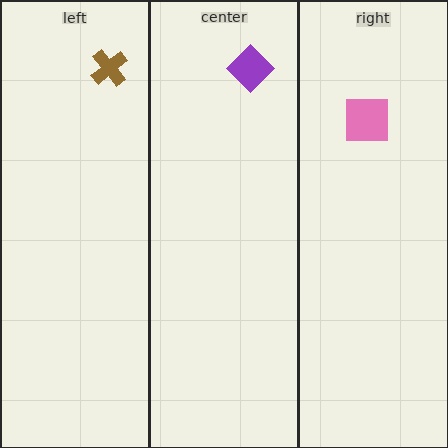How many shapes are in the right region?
1.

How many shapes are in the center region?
1.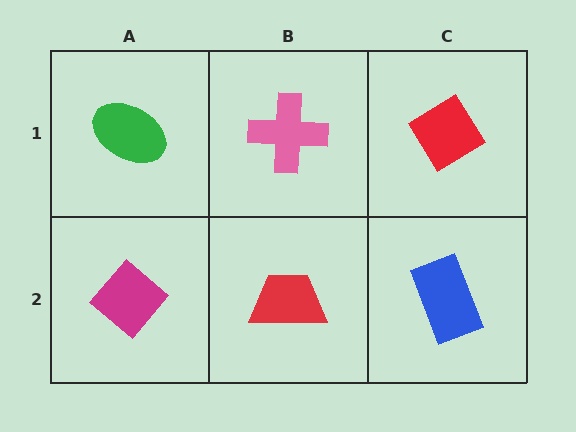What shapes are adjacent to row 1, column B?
A red trapezoid (row 2, column B), a green ellipse (row 1, column A), a red diamond (row 1, column C).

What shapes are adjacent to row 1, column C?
A blue rectangle (row 2, column C), a pink cross (row 1, column B).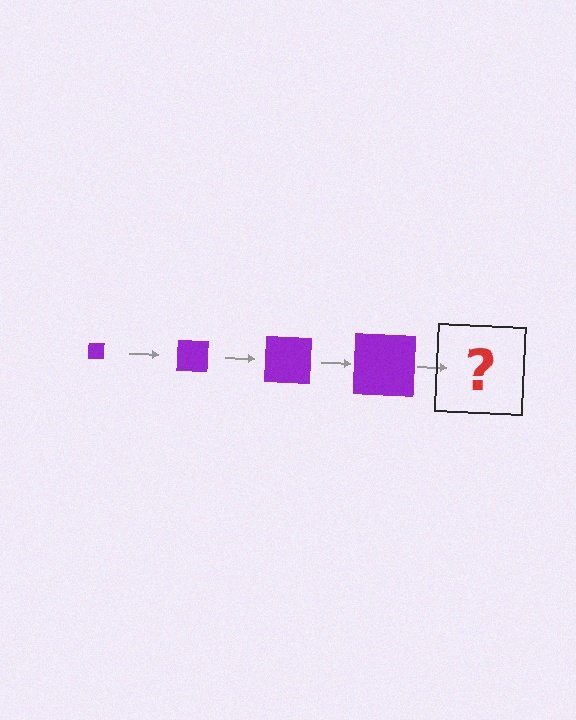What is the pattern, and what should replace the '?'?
The pattern is that the square gets progressively larger each step. The '?' should be a purple square, larger than the previous one.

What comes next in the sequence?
The next element should be a purple square, larger than the previous one.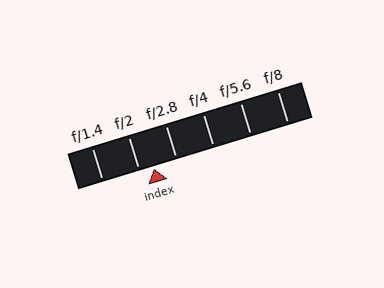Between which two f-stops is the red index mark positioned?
The index mark is between f/2 and f/2.8.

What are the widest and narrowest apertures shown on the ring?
The widest aperture shown is f/1.4 and the narrowest is f/8.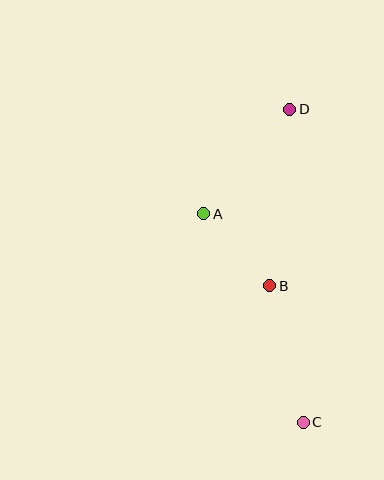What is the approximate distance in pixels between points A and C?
The distance between A and C is approximately 231 pixels.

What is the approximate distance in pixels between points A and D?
The distance between A and D is approximately 135 pixels.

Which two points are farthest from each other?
Points C and D are farthest from each other.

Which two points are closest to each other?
Points A and B are closest to each other.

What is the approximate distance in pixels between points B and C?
The distance between B and C is approximately 141 pixels.